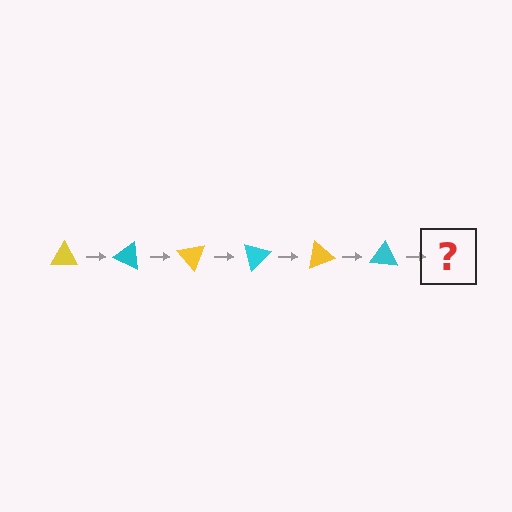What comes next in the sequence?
The next element should be a yellow triangle, rotated 150 degrees from the start.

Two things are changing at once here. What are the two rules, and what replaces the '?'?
The two rules are that it rotates 25 degrees each step and the color cycles through yellow and cyan. The '?' should be a yellow triangle, rotated 150 degrees from the start.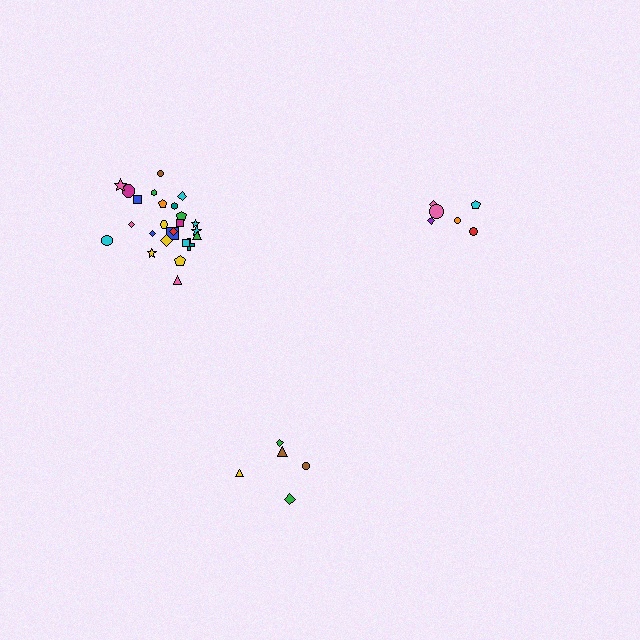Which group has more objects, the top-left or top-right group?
The top-left group.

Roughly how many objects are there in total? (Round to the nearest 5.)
Roughly 35 objects in total.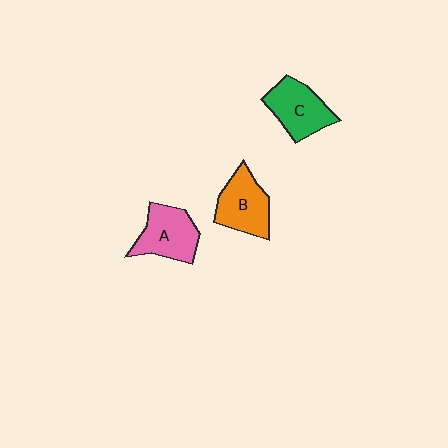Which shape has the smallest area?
Shape B (orange).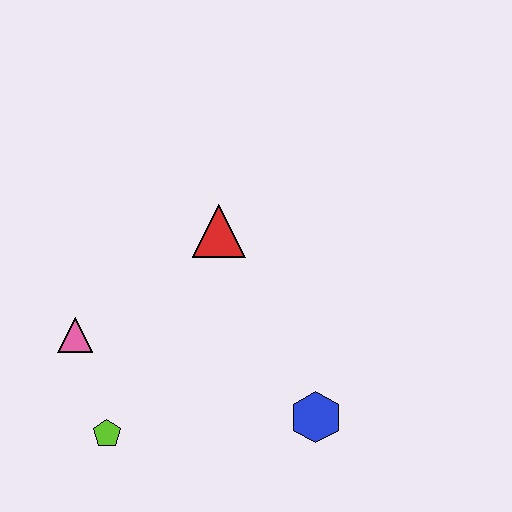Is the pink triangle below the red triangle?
Yes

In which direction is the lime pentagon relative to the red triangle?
The lime pentagon is below the red triangle.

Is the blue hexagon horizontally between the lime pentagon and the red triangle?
No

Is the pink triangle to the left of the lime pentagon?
Yes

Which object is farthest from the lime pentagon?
The red triangle is farthest from the lime pentagon.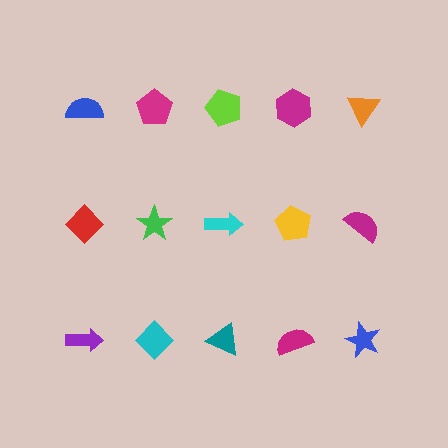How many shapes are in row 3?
5 shapes.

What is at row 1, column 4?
A magenta hexagon.